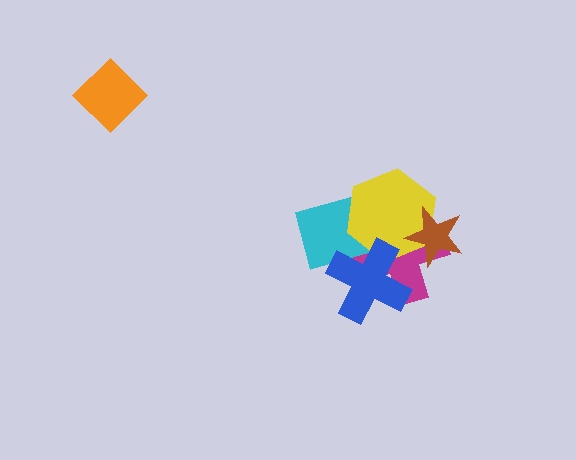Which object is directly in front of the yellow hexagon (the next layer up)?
The blue cross is directly in front of the yellow hexagon.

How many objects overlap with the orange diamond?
0 objects overlap with the orange diamond.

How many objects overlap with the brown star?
2 objects overlap with the brown star.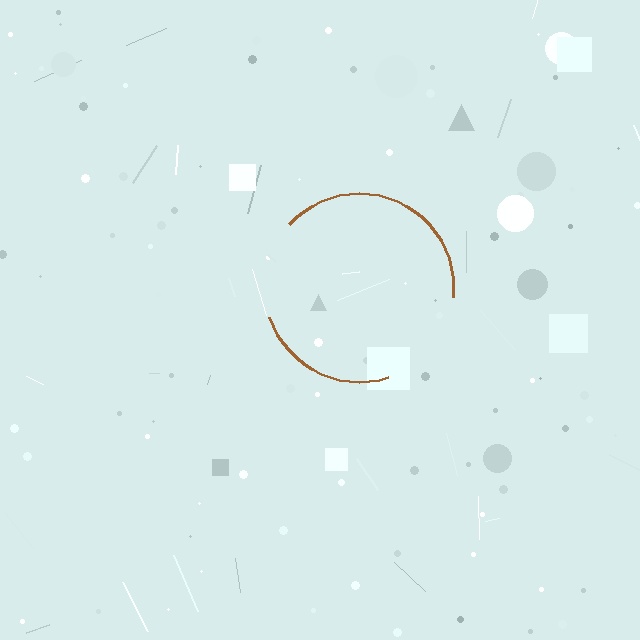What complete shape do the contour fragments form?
The contour fragments form a circle.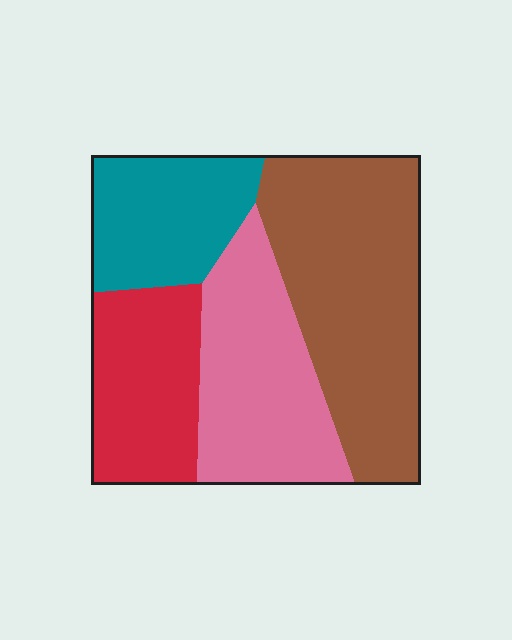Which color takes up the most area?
Brown, at roughly 35%.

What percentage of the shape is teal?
Teal covers roughly 20% of the shape.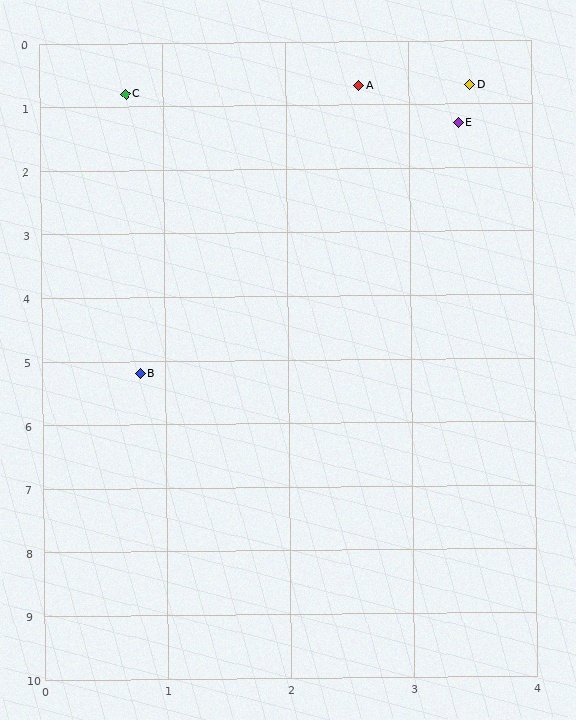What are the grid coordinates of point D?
Point D is at approximately (3.5, 0.7).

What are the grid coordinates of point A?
Point A is at approximately (2.6, 0.7).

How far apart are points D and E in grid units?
Points D and E are about 0.6 grid units apart.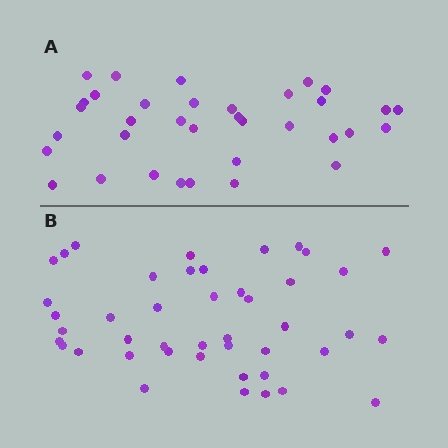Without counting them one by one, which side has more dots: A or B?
Region B (the bottom region) has more dots.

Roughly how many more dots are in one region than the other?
Region B has roughly 8 or so more dots than region A.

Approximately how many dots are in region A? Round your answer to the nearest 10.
About 40 dots. (The exact count is 35, which rounds to 40.)